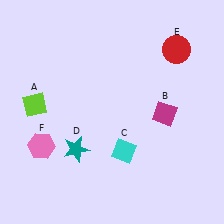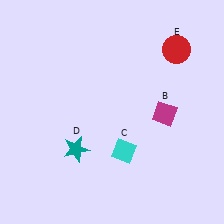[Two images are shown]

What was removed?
The pink hexagon (F), the lime diamond (A) were removed in Image 2.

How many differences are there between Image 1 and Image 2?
There are 2 differences between the two images.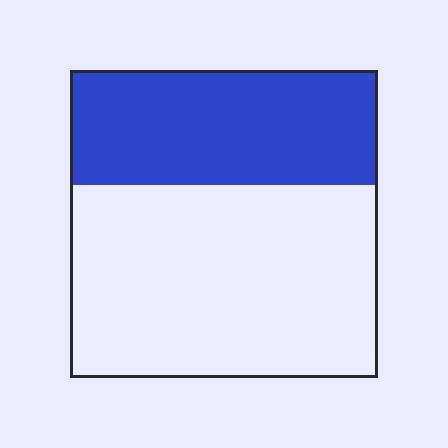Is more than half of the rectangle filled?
No.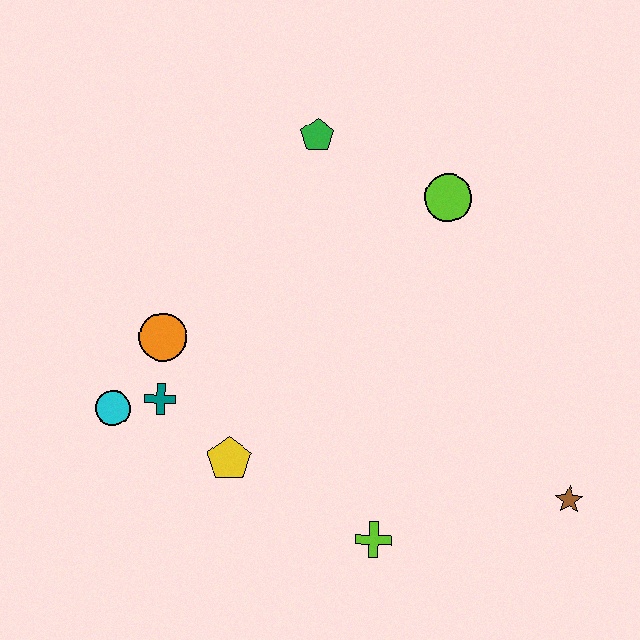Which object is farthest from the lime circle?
The cyan circle is farthest from the lime circle.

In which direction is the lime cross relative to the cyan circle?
The lime cross is to the right of the cyan circle.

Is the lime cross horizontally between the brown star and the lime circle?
No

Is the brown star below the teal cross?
Yes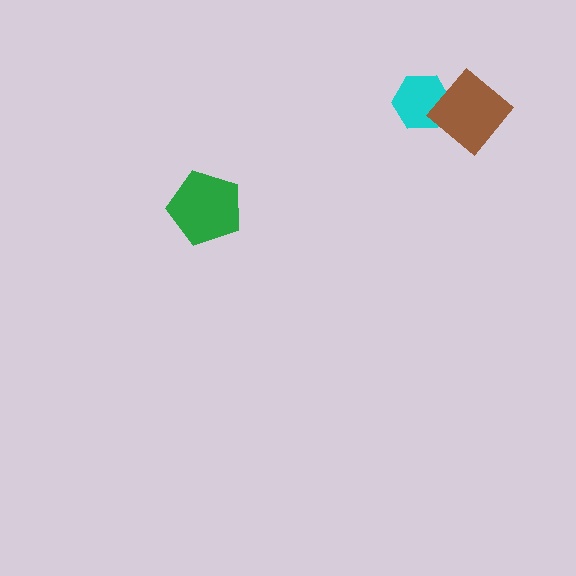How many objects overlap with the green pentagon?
0 objects overlap with the green pentagon.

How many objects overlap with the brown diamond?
1 object overlaps with the brown diamond.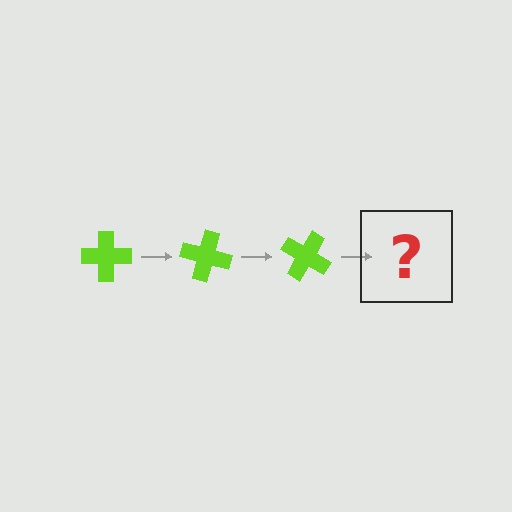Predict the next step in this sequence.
The next step is a lime cross rotated 45 degrees.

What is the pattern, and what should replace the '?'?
The pattern is that the cross rotates 15 degrees each step. The '?' should be a lime cross rotated 45 degrees.